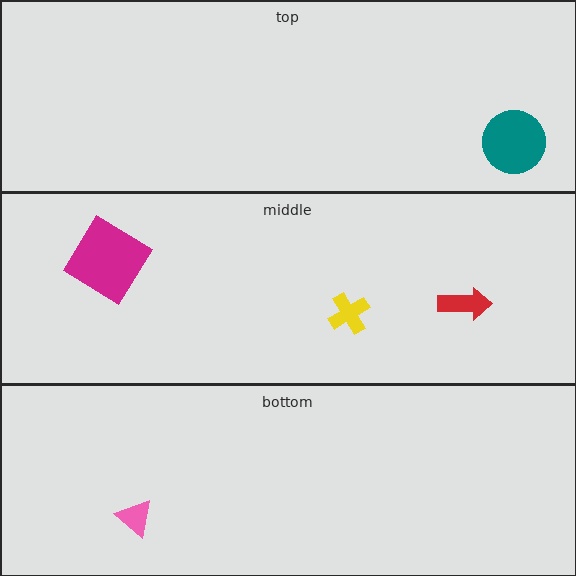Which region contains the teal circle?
The top region.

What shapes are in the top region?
The teal circle.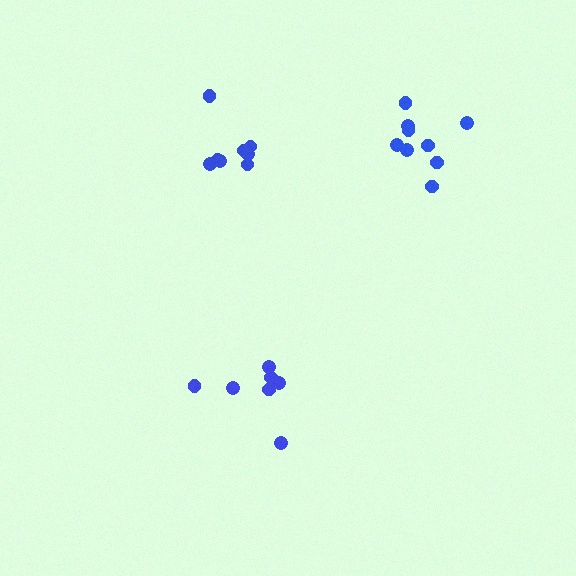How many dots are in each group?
Group 1: 7 dots, Group 2: 8 dots, Group 3: 9 dots (24 total).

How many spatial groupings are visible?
There are 3 spatial groupings.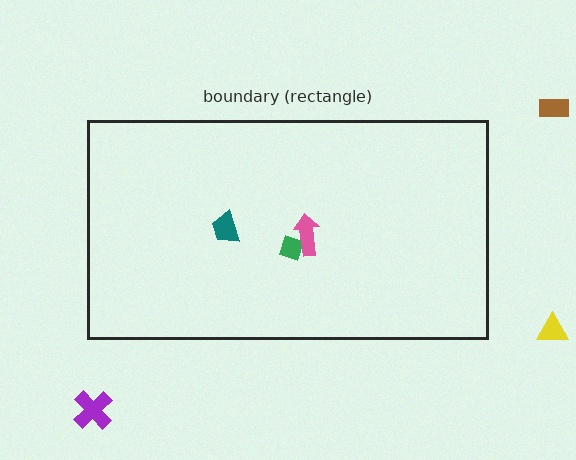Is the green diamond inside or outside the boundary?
Inside.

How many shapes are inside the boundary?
3 inside, 3 outside.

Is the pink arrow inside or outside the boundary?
Inside.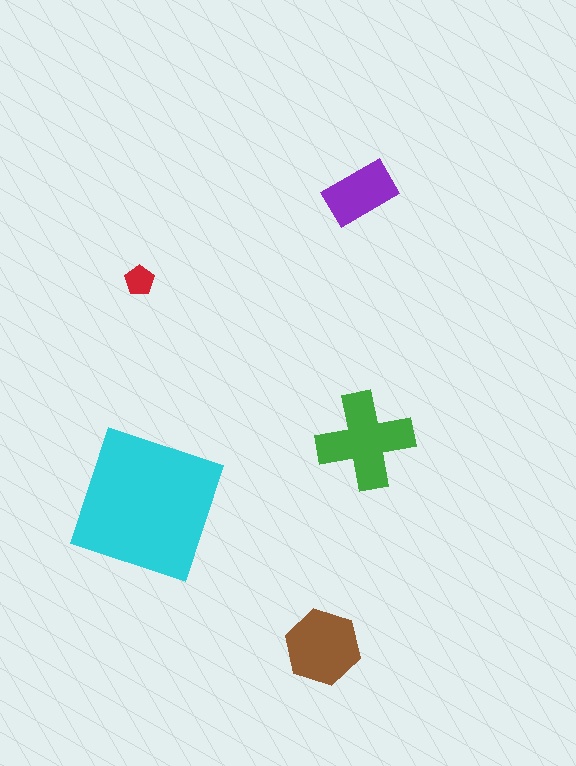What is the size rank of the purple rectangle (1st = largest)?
4th.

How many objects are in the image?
There are 5 objects in the image.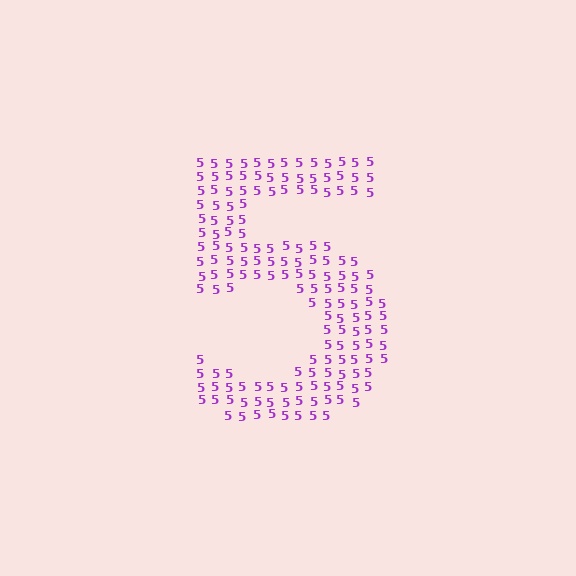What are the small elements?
The small elements are digit 5's.